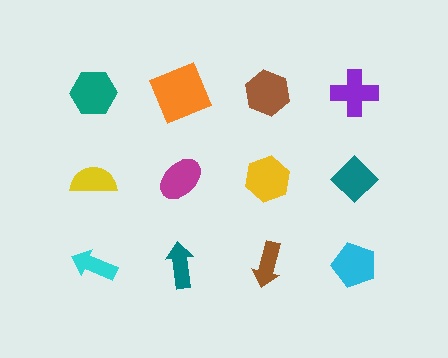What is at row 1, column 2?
An orange square.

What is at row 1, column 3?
A brown hexagon.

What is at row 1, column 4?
A purple cross.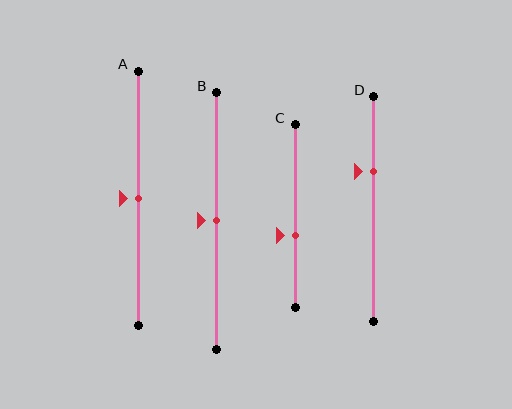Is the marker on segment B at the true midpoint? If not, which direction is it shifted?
Yes, the marker on segment B is at the true midpoint.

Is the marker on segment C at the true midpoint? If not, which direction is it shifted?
No, the marker on segment C is shifted downward by about 11% of the segment length.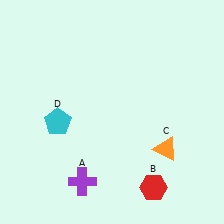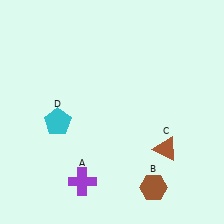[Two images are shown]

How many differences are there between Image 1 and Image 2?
There are 2 differences between the two images.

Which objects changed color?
B changed from red to brown. C changed from orange to brown.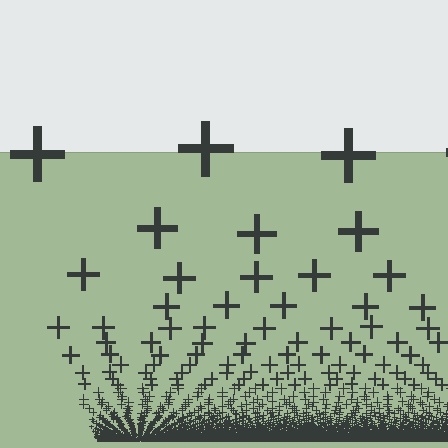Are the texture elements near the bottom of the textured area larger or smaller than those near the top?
Smaller. The gradient is inverted — elements near the bottom are smaller and denser.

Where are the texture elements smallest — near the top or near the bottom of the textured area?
Near the bottom.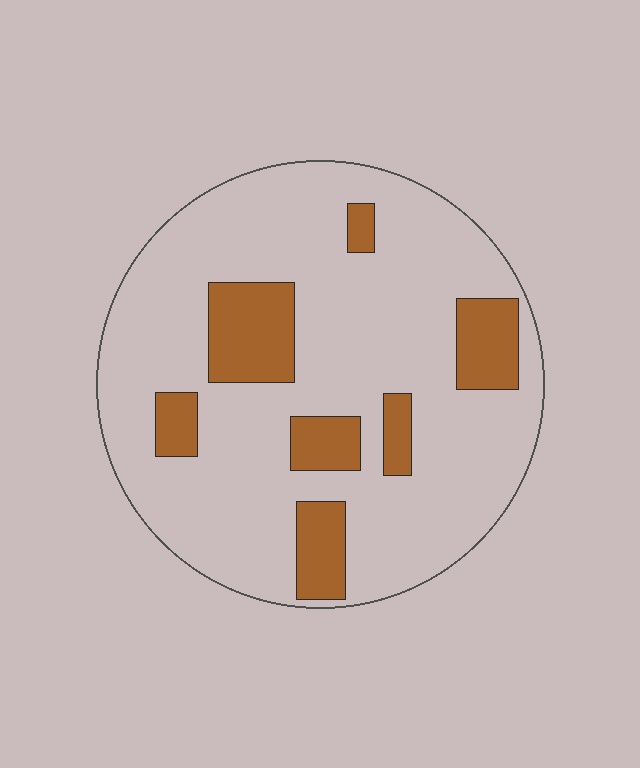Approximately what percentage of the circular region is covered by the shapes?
Approximately 20%.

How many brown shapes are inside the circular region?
7.